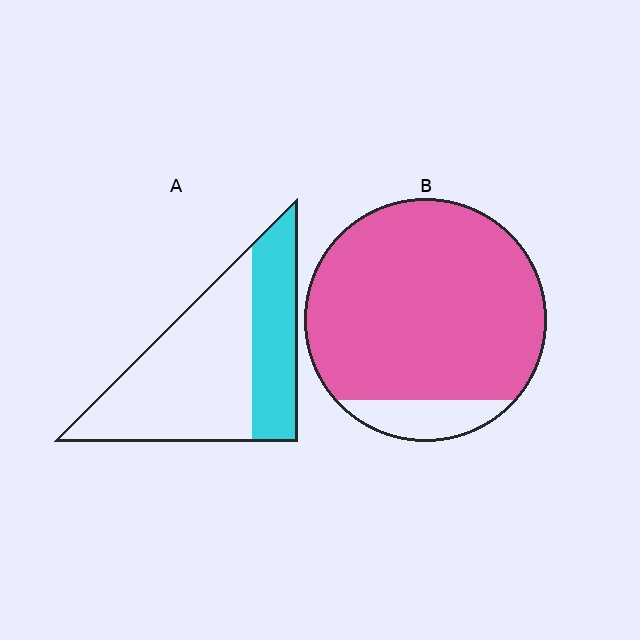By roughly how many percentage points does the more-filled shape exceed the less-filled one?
By roughly 55 percentage points (B over A).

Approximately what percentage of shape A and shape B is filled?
A is approximately 35% and B is approximately 90%.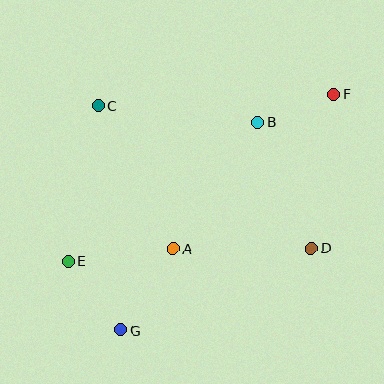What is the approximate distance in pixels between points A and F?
The distance between A and F is approximately 222 pixels.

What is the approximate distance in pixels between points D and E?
The distance between D and E is approximately 243 pixels.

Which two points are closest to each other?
Points B and F are closest to each other.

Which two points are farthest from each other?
Points F and G are farthest from each other.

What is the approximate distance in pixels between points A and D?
The distance between A and D is approximately 138 pixels.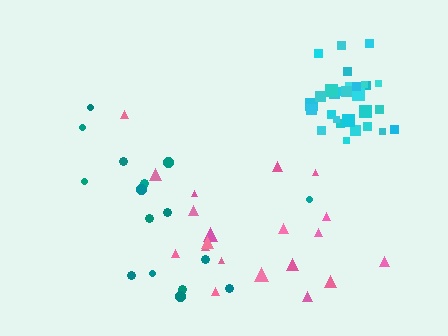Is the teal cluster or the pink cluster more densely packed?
Pink.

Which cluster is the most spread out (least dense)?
Teal.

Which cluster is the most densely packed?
Cyan.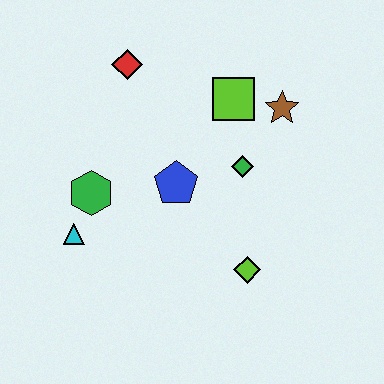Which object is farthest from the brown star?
The cyan triangle is farthest from the brown star.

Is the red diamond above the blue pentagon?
Yes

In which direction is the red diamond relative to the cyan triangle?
The red diamond is above the cyan triangle.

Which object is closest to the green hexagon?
The cyan triangle is closest to the green hexagon.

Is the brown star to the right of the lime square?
Yes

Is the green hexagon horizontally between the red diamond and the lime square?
No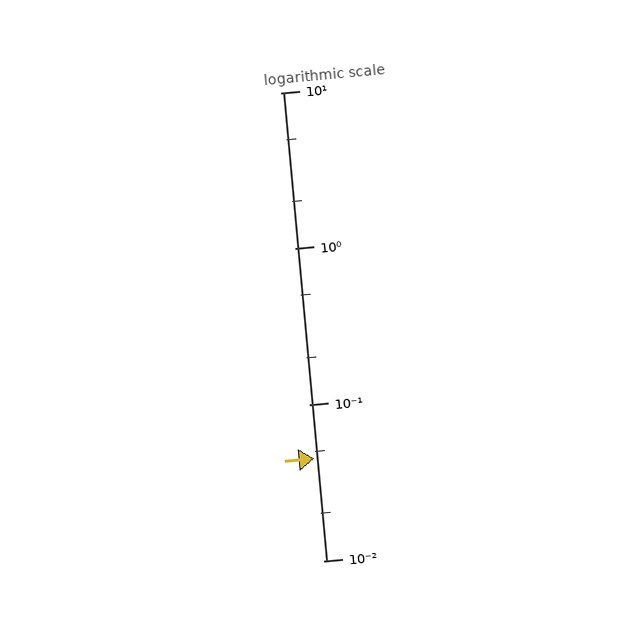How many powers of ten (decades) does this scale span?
The scale spans 3 decades, from 0.01 to 10.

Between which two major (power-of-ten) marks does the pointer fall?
The pointer is between 0.01 and 0.1.